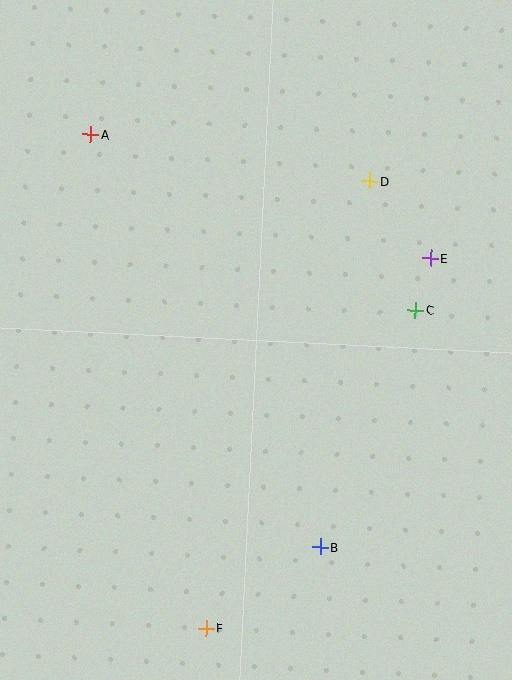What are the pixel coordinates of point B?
Point B is at (320, 547).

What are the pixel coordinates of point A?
Point A is at (91, 135).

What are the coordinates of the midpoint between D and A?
The midpoint between D and A is at (230, 158).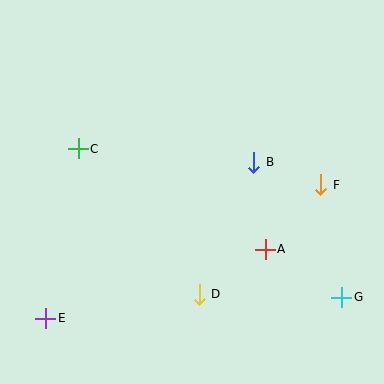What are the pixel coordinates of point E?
Point E is at (46, 318).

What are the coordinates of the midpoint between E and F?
The midpoint between E and F is at (183, 252).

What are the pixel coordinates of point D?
Point D is at (199, 294).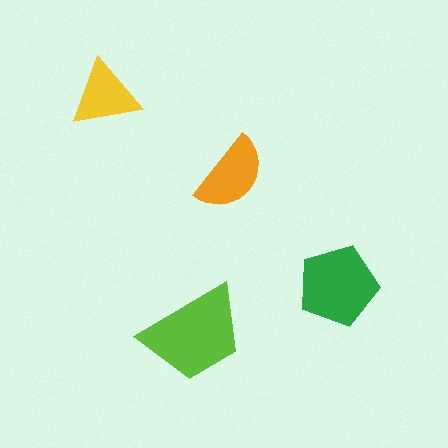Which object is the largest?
The lime trapezoid.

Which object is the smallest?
The yellow triangle.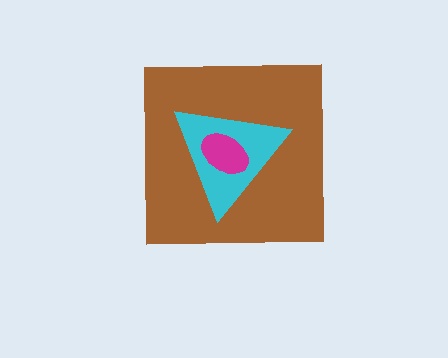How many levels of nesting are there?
3.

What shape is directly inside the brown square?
The cyan triangle.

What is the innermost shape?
The magenta ellipse.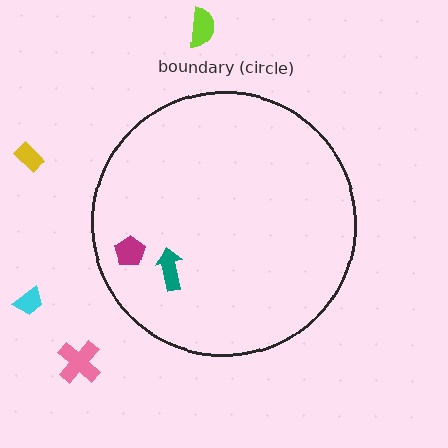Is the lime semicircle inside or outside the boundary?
Outside.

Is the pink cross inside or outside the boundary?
Outside.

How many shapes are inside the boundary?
2 inside, 4 outside.